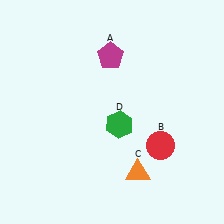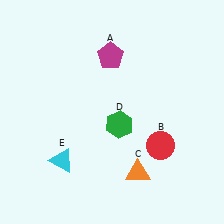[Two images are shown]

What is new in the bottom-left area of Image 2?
A cyan triangle (E) was added in the bottom-left area of Image 2.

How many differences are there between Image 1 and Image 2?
There is 1 difference between the two images.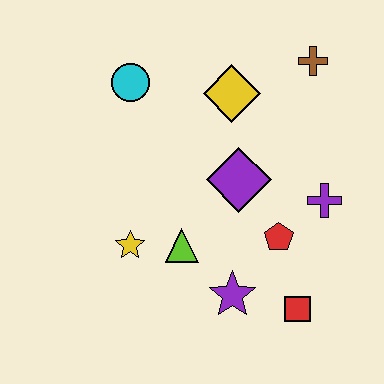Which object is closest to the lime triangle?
The yellow star is closest to the lime triangle.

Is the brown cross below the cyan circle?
No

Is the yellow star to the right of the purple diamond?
No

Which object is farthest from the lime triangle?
The brown cross is farthest from the lime triangle.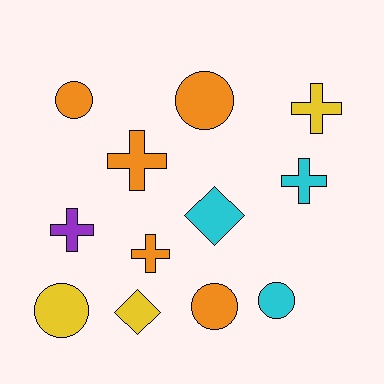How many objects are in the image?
There are 12 objects.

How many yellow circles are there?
There is 1 yellow circle.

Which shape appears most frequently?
Cross, with 5 objects.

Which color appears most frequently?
Orange, with 5 objects.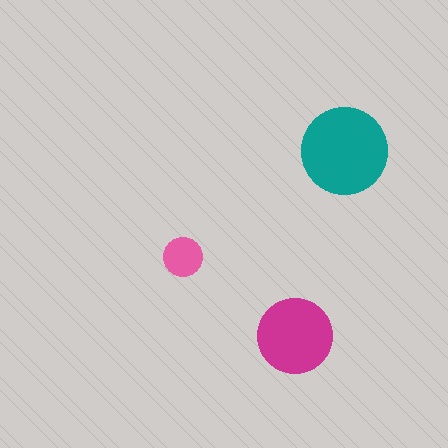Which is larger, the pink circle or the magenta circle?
The magenta one.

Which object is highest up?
The teal circle is topmost.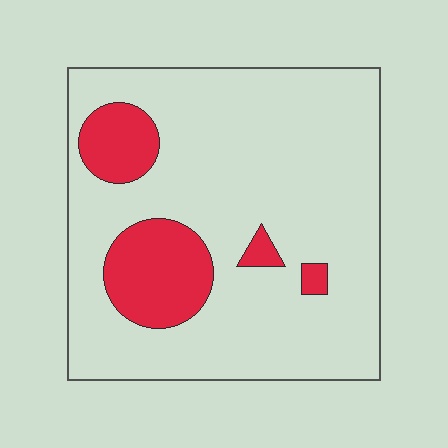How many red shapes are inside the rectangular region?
4.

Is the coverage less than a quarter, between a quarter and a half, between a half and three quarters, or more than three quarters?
Less than a quarter.